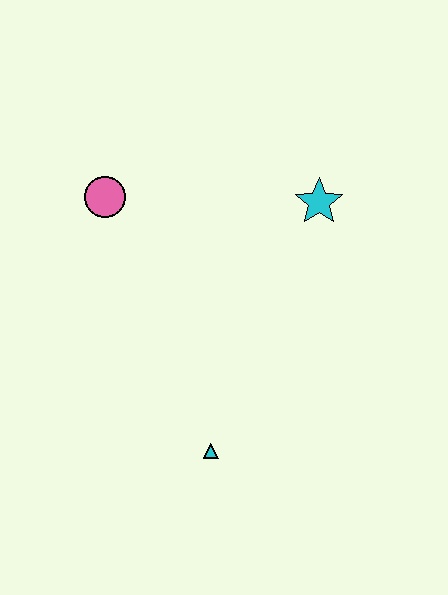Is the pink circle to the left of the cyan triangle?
Yes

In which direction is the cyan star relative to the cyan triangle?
The cyan star is above the cyan triangle.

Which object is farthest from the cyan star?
The cyan triangle is farthest from the cyan star.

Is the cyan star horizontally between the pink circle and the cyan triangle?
No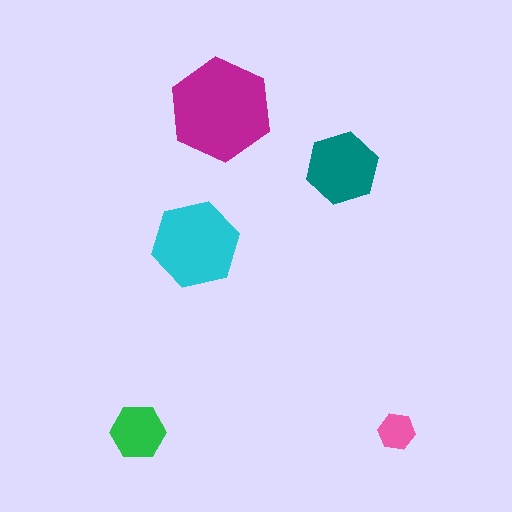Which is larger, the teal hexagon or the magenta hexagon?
The magenta one.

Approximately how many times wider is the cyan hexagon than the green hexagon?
About 1.5 times wider.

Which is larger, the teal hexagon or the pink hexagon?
The teal one.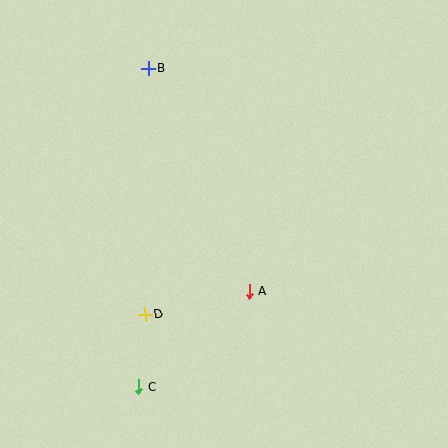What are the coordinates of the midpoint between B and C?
The midpoint between B and C is at (144, 228).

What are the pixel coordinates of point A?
Point A is at (250, 291).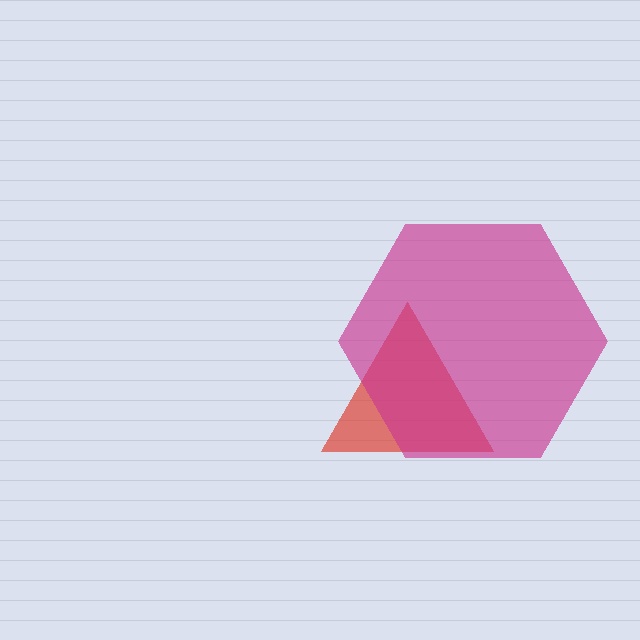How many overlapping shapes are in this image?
There are 2 overlapping shapes in the image.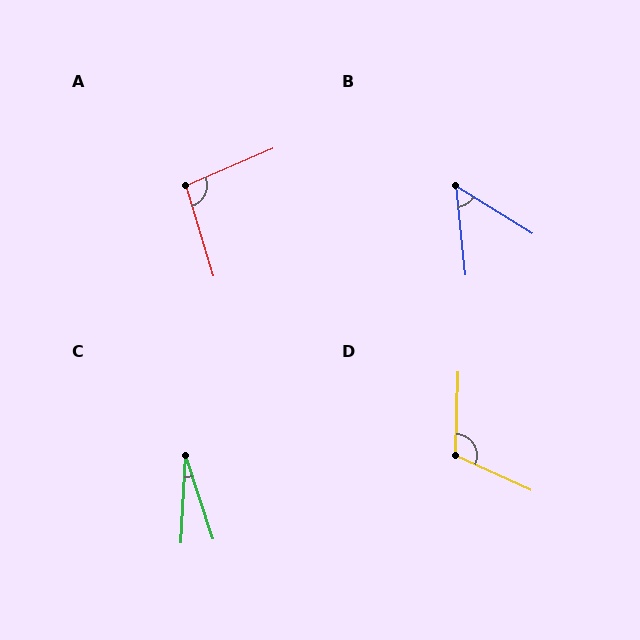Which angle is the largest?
D, at approximately 113 degrees.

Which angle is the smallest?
C, at approximately 21 degrees.